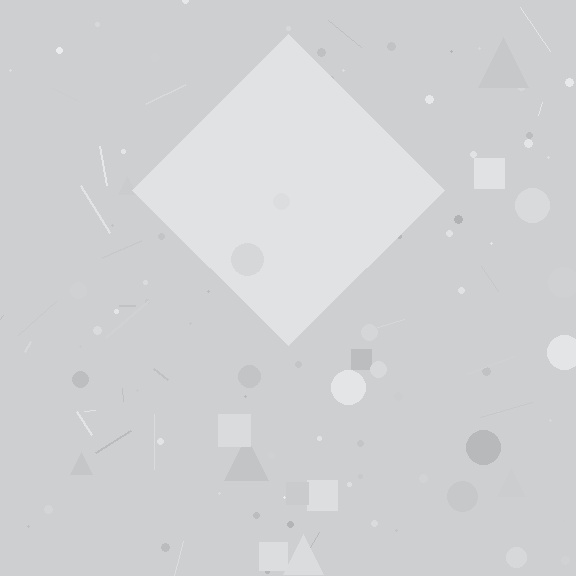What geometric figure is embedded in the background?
A diamond is embedded in the background.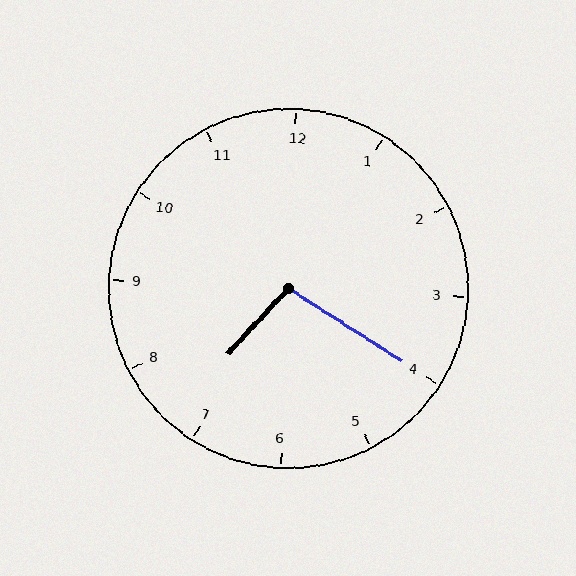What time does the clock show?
7:20.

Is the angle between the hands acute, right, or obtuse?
It is obtuse.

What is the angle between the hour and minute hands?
Approximately 100 degrees.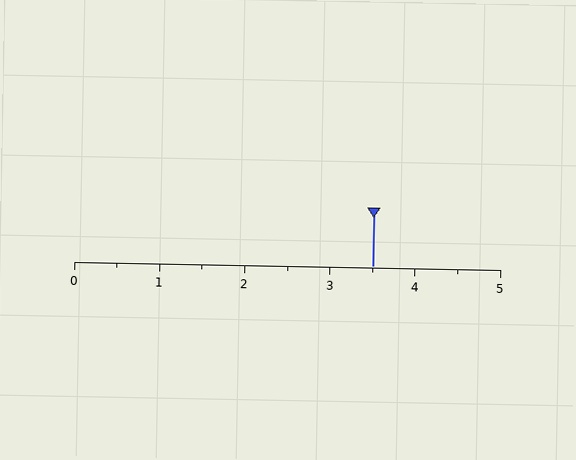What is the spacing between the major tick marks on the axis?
The major ticks are spaced 1 apart.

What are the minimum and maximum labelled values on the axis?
The axis runs from 0 to 5.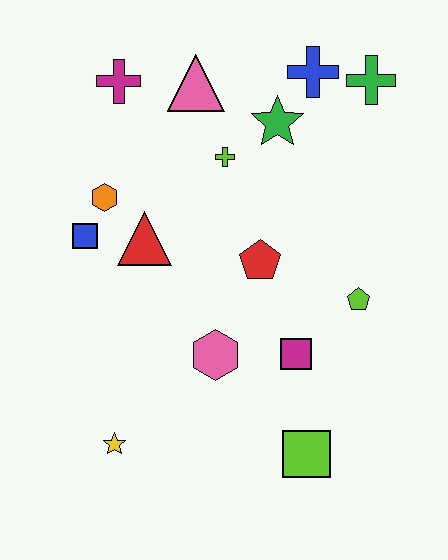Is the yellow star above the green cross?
No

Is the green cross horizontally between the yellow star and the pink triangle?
No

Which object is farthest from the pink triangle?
The lime square is farthest from the pink triangle.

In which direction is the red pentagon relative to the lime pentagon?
The red pentagon is to the left of the lime pentagon.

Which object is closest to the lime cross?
The green star is closest to the lime cross.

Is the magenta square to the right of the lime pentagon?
No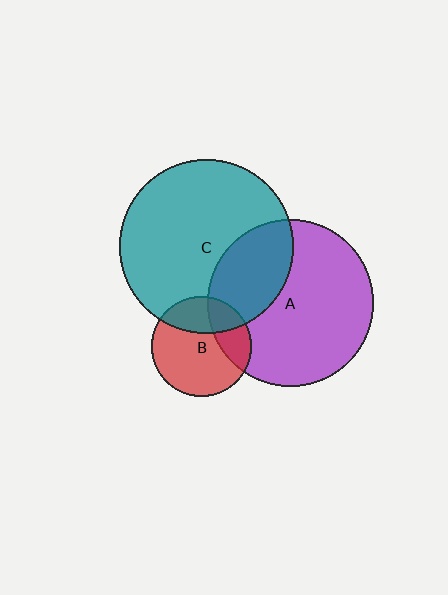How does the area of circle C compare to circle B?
Approximately 3.0 times.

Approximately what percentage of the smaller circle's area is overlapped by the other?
Approximately 30%.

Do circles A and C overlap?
Yes.